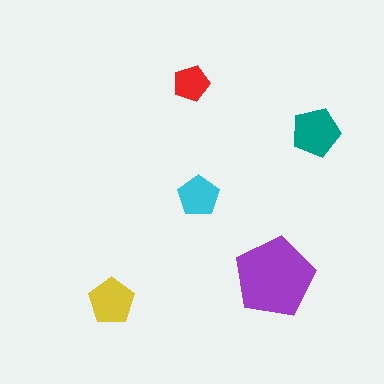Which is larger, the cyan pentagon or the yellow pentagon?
The yellow one.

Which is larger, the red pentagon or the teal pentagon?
The teal one.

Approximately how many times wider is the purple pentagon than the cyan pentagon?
About 2 times wider.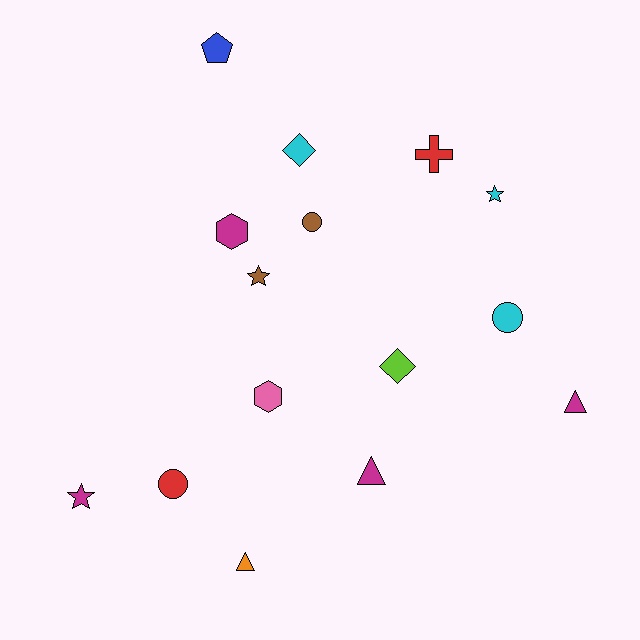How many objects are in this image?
There are 15 objects.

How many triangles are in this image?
There are 3 triangles.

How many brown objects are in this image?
There are 2 brown objects.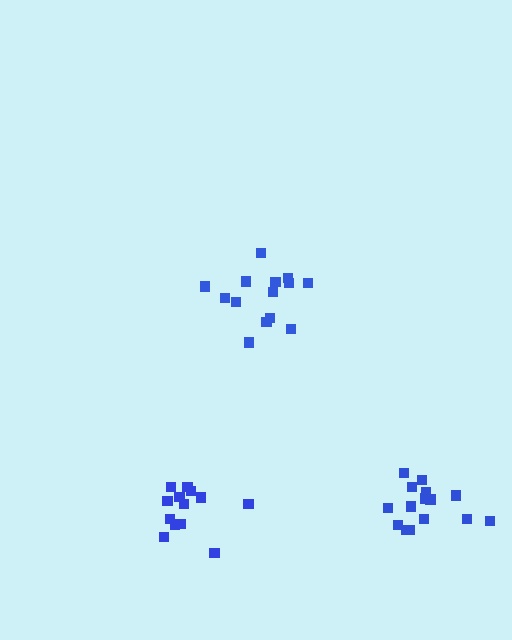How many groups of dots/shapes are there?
There are 3 groups.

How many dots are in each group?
Group 1: 14 dots, Group 2: 13 dots, Group 3: 15 dots (42 total).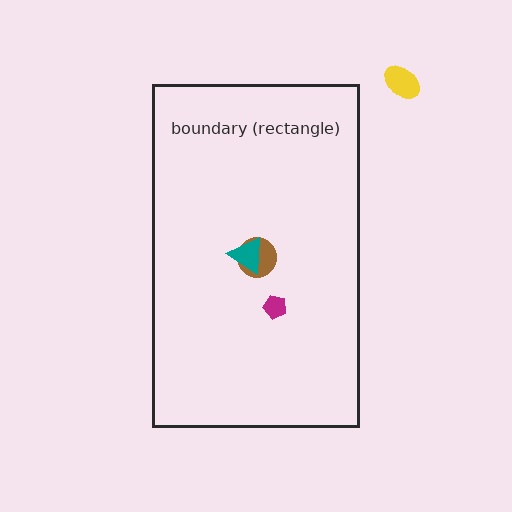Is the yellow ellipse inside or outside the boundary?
Outside.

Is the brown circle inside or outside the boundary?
Inside.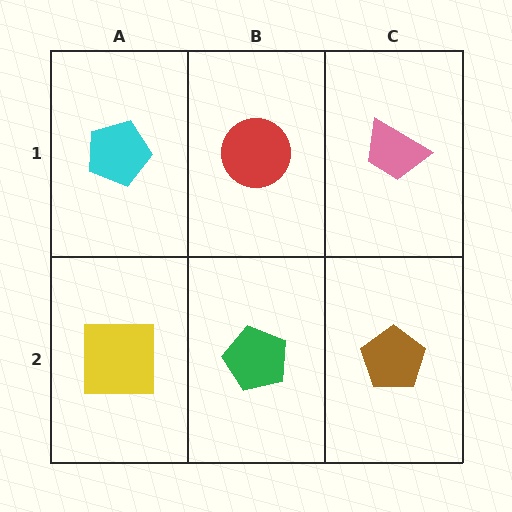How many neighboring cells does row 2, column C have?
2.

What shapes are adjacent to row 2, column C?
A pink trapezoid (row 1, column C), a green pentagon (row 2, column B).